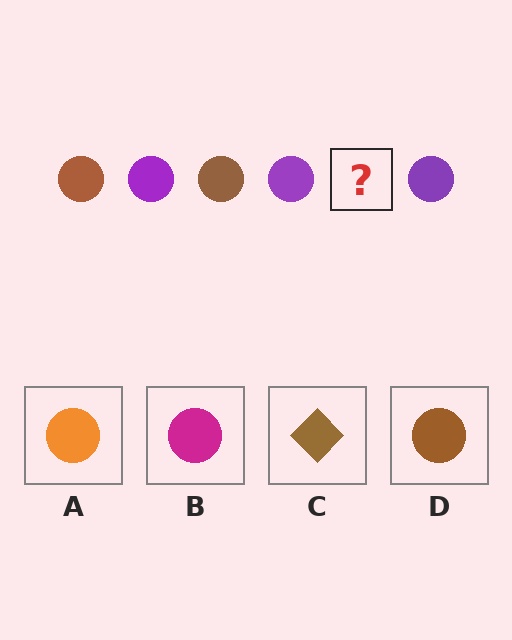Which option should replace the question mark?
Option D.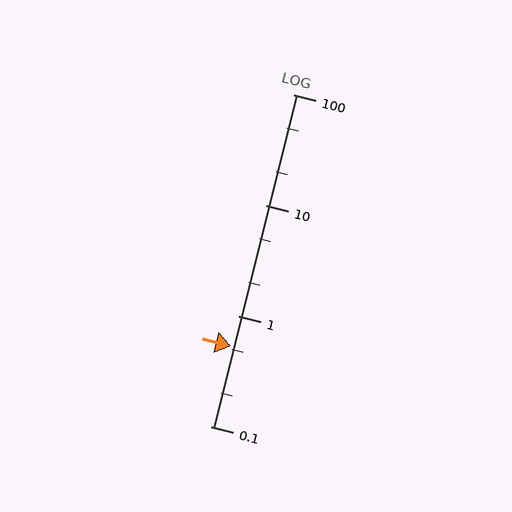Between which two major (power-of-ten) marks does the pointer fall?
The pointer is between 0.1 and 1.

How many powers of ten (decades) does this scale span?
The scale spans 3 decades, from 0.1 to 100.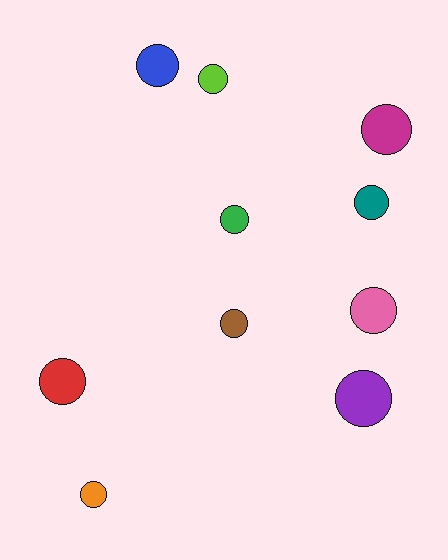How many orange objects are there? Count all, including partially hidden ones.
There is 1 orange object.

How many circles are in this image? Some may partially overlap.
There are 10 circles.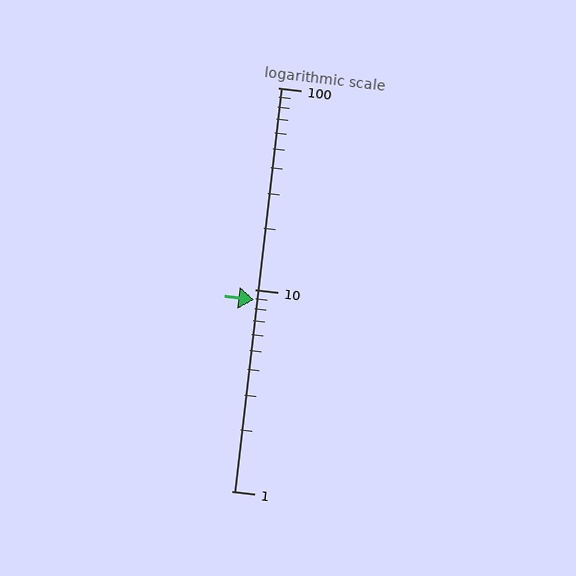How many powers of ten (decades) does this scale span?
The scale spans 2 decades, from 1 to 100.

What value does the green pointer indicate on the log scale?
The pointer indicates approximately 8.9.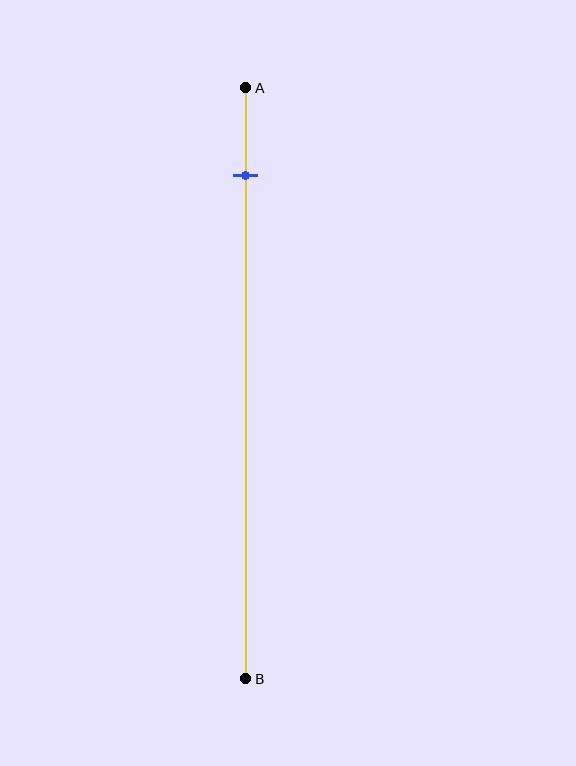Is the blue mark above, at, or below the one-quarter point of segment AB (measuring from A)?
The blue mark is above the one-quarter point of segment AB.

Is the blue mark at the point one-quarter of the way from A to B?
No, the mark is at about 15% from A, not at the 25% one-quarter point.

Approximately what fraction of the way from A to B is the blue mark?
The blue mark is approximately 15% of the way from A to B.